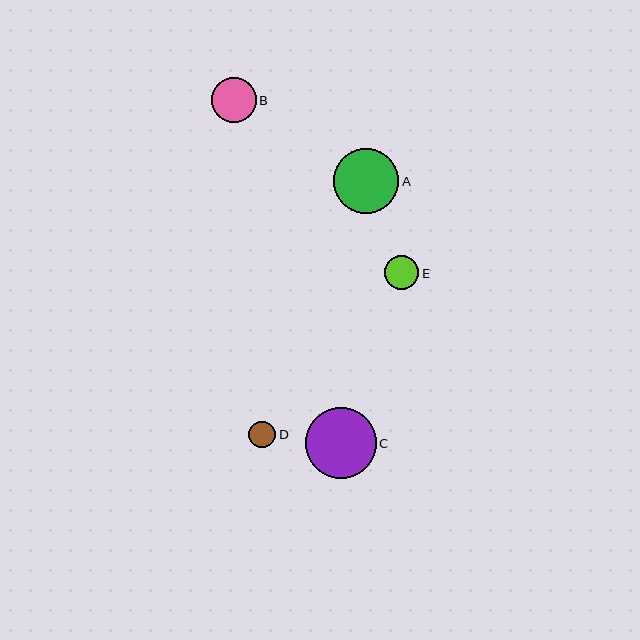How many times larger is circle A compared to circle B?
Circle A is approximately 1.5 times the size of circle B.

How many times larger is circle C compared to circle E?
Circle C is approximately 2.1 times the size of circle E.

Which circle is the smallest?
Circle D is the smallest with a size of approximately 27 pixels.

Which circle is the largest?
Circle C is the largest with a size of approximately 71 pixels.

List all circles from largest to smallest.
From largest to smallest: C, A, B, E, D.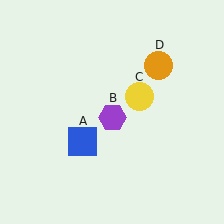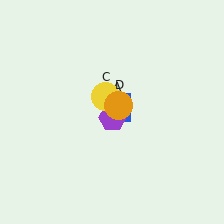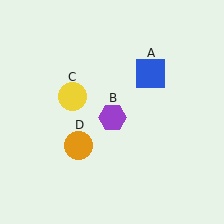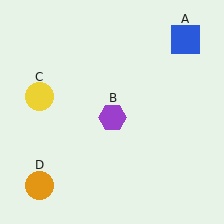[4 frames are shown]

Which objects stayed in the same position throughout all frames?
Purple hexagon (object B) remained stationary.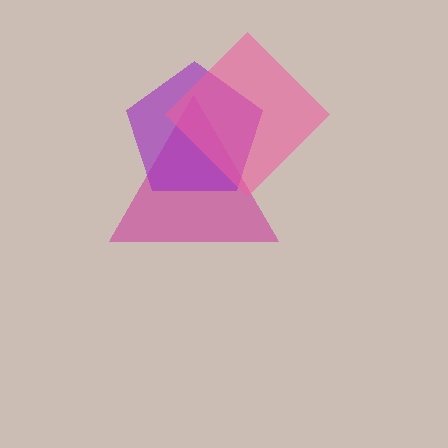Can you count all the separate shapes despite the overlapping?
Yes, there are 3 separate shapes.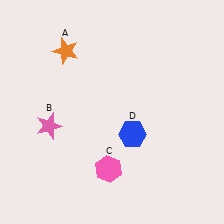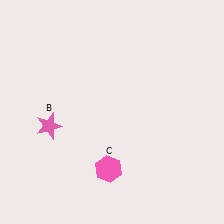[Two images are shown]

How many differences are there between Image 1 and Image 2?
There are 2 differences between the two images.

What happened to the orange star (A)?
The orange star (A) was removed in Image 2. It was in the top-left area of Image 1.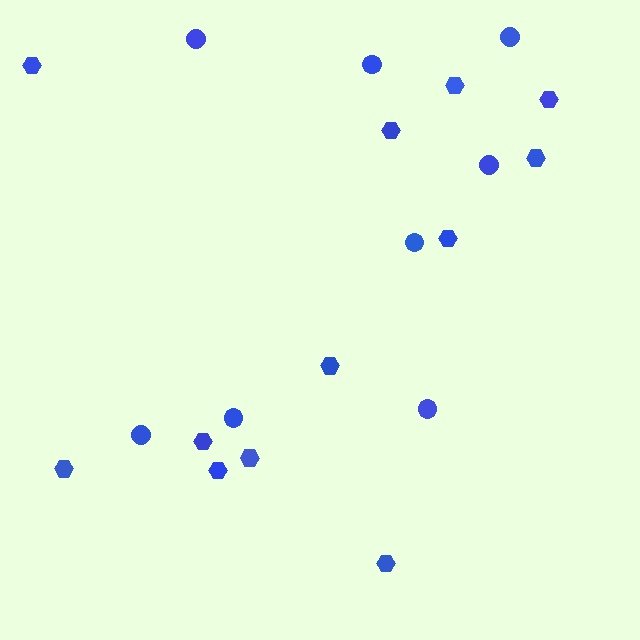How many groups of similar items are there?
There are 2 groups: one group of hexagons (12) and one group of circles (8).